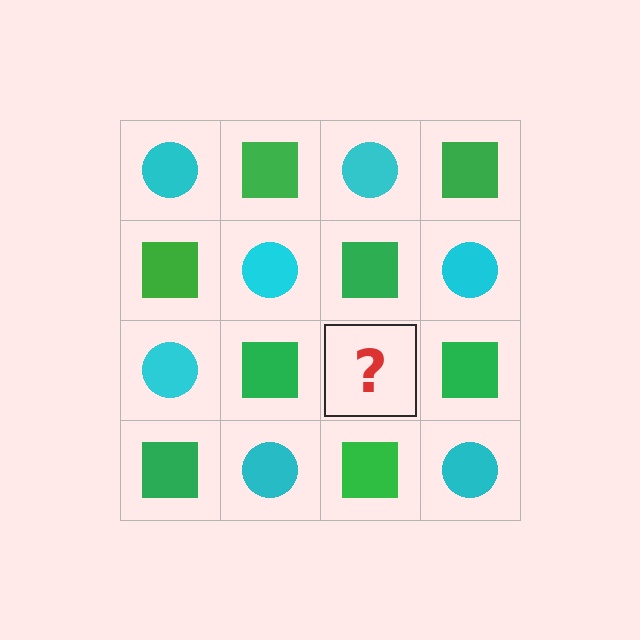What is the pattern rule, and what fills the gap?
The rule is that it alternates cyan circle and green square in a checkerboard pattern. The gap should be filled with a cyan circle.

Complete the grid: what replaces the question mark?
The question mark should be replaced with a cyan circle.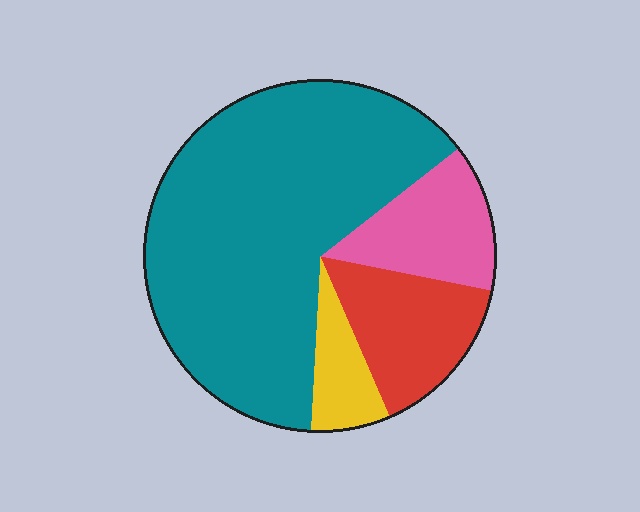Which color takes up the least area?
Yellow, at roughly 5%.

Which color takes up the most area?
Teal, at roughly 65%.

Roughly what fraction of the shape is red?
Red takes up about one sixth (1/6) of the shape.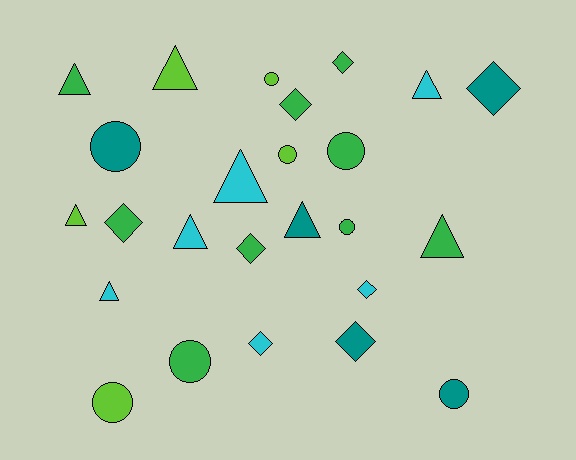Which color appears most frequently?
Green, with 9 objects.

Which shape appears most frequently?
Triangle, with 9 objects.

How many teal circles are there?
There are 2 teal circles.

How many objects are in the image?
There are 25 objects.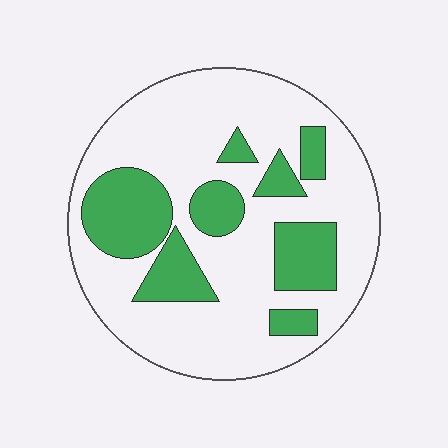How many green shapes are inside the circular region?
8.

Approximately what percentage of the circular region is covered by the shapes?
Approximately 30%.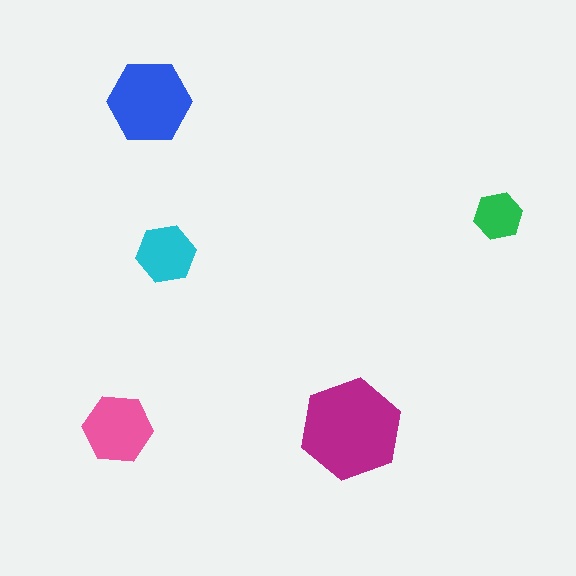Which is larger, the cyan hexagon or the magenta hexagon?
The magenta one.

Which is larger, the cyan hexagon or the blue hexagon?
The blue one.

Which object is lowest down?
The magenta hexagon is bottommost.